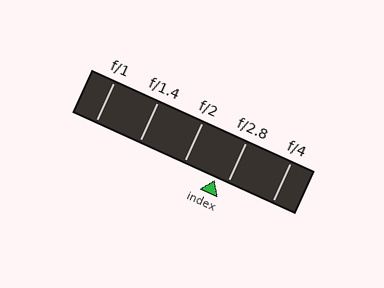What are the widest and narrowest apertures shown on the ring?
The widest aperture shown is f/1 and the narrowest is f/4.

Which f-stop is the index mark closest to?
The index mark is closest to f/2.8.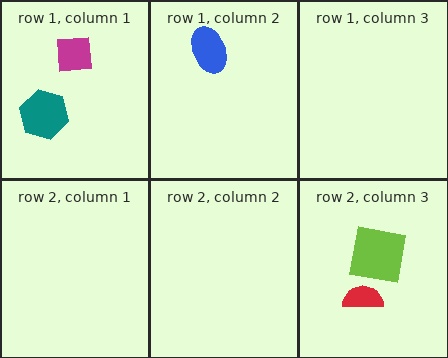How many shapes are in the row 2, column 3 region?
2.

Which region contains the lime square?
The row 2, column 3 region.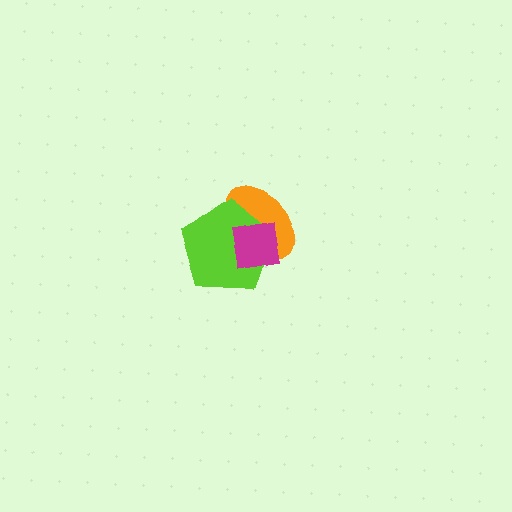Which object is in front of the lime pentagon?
The magenta square is in front of the lime pentagon.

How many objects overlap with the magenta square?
2 objects overlap with the magenta square.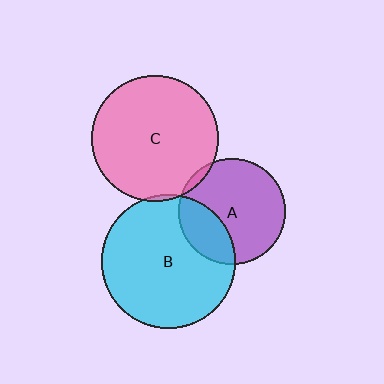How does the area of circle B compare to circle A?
Approximately 1.6 times.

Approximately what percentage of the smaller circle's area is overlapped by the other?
Approximately 5%.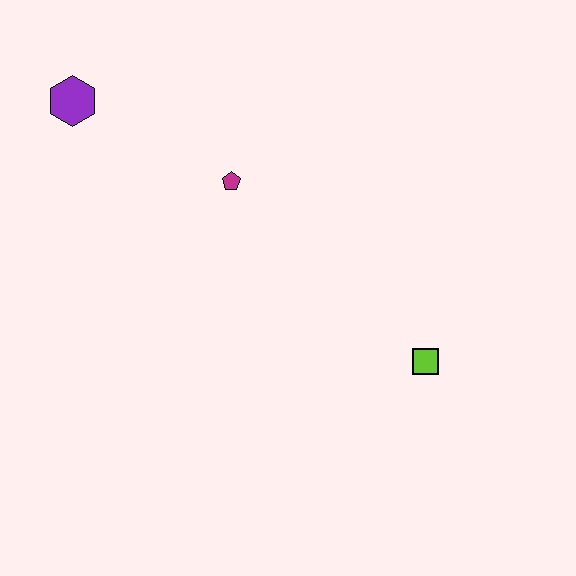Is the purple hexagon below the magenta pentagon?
No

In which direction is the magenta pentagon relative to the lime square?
The magenta pentagon is to the left of the lime square.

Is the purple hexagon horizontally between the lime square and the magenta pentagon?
No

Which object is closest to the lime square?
The magenta pentagon is closest to the lime square.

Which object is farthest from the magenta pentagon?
The lime square is farthest from the magenta pentagon.